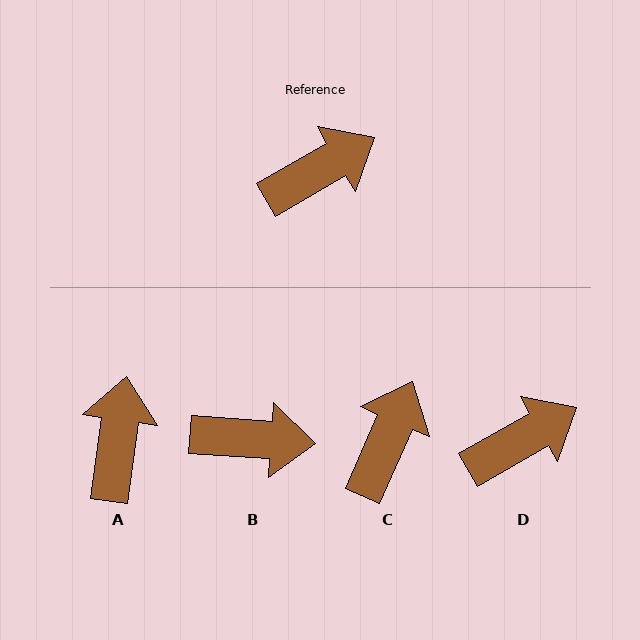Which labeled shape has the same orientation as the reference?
D.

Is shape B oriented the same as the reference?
No, it is off by about 34 degrees.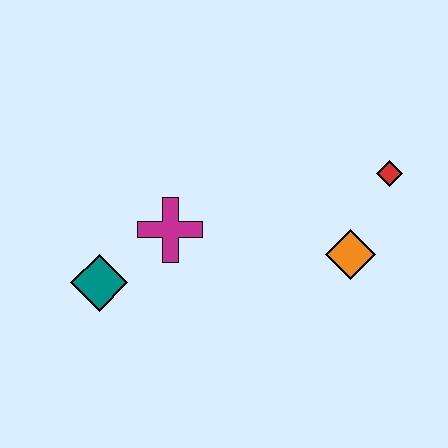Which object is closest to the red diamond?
The orange diamond is closest to the red diamond.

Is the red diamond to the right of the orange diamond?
Yes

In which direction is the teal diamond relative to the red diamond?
The teal diamond is to the left of the red diamond.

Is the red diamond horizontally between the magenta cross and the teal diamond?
No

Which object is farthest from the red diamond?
The teal diamond is farthest from the red diamond.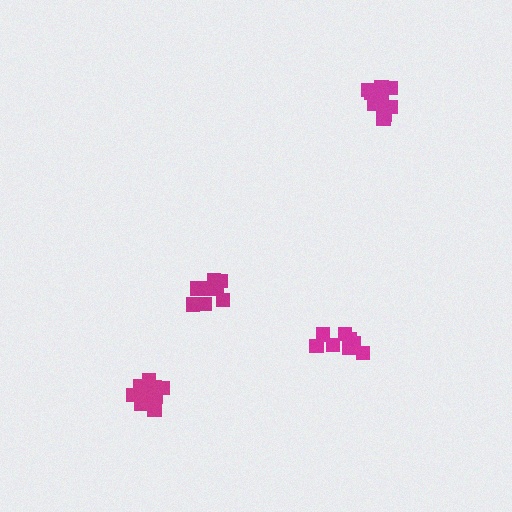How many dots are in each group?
Group 1: 13 dots, Group 2: 11 dots, Group 3: 11 dots, Group 4: 8 dots (43 total).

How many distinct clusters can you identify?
There are 4 distinct clusters.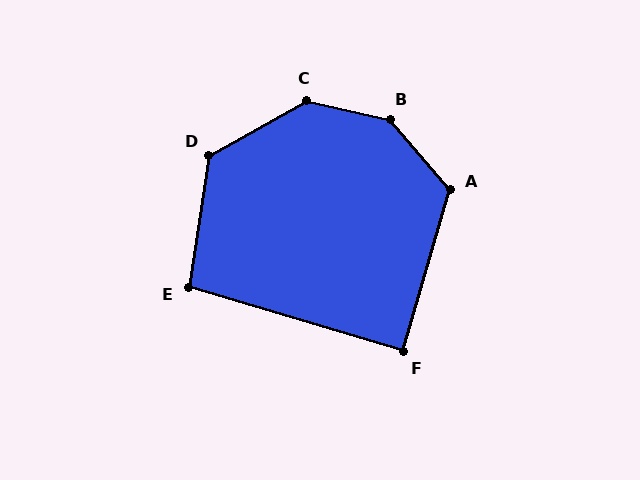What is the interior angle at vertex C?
Approximately 139 degrees (obtuse).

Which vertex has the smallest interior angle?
F, at approximately 89 degrees.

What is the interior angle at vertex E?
Approximately 98 degrees (obtuse).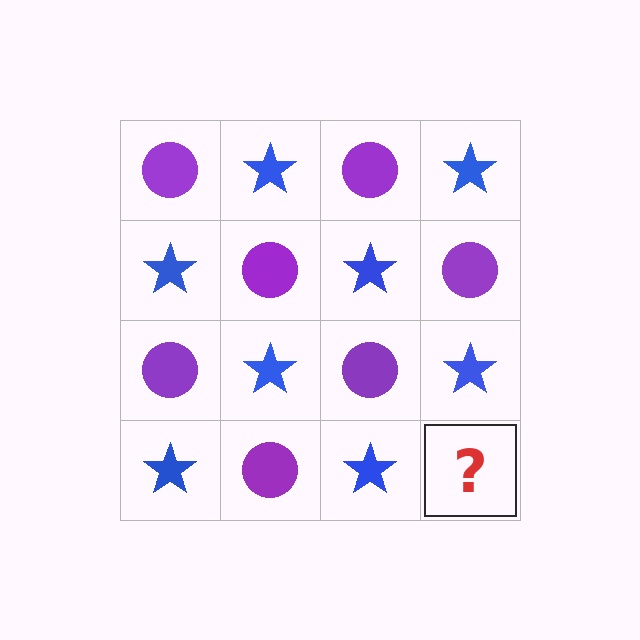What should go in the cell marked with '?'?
The missing cell should contain a purple circle.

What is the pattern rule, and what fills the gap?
The rule is that it alternates purple circle and blue star in a checkerboard pattern. The gap should be filled with a purple circle.